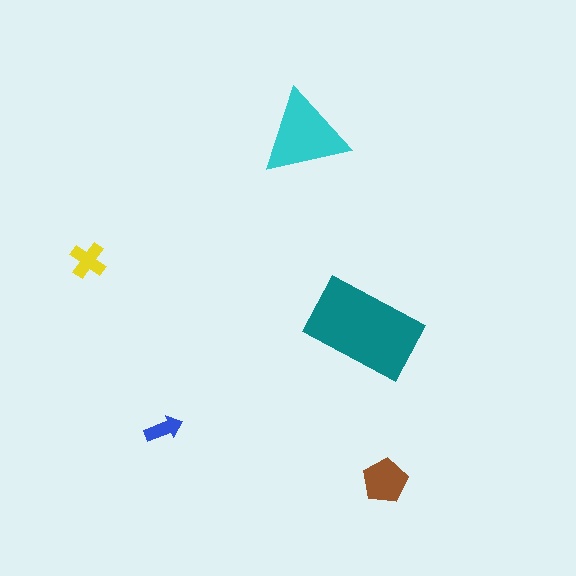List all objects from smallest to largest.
The blue arrow, the yellow cross, the brown pentagon, the cyan triangle, the teal rectangle.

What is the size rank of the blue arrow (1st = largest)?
5th.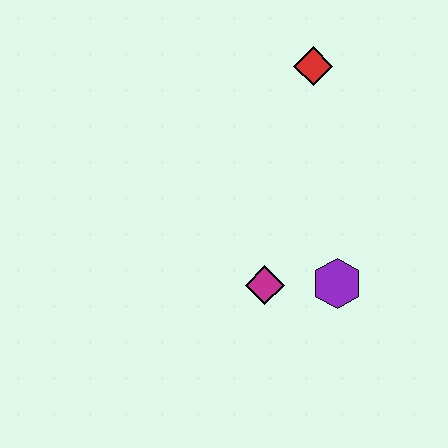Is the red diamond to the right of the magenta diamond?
Yes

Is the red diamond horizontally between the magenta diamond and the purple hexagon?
Yes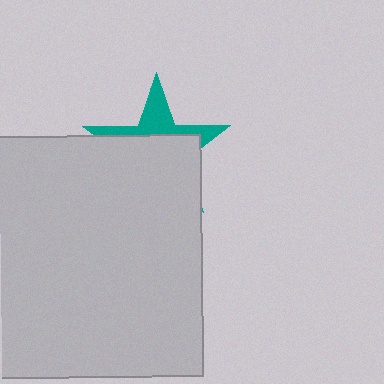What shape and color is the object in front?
The object in front is a light gray rectangle.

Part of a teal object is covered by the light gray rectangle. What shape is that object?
It is a star.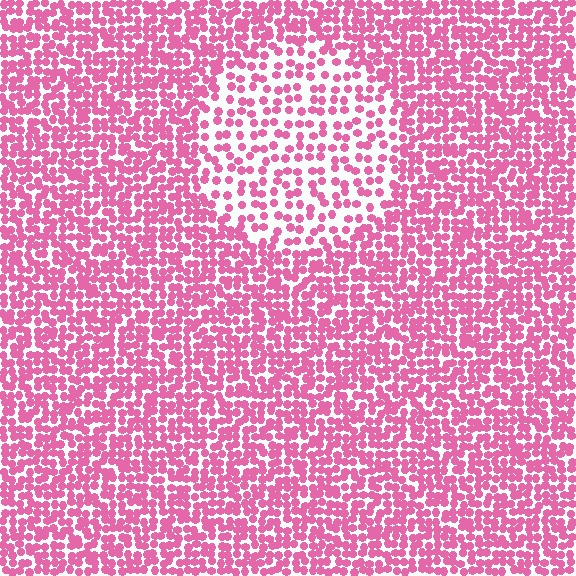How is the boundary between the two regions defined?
The boundary is defined by a change in element density (approximately 2.0x ratio). All elements are the same color, size, and shape.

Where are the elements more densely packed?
The elements are more densely packed outside the circle boundary.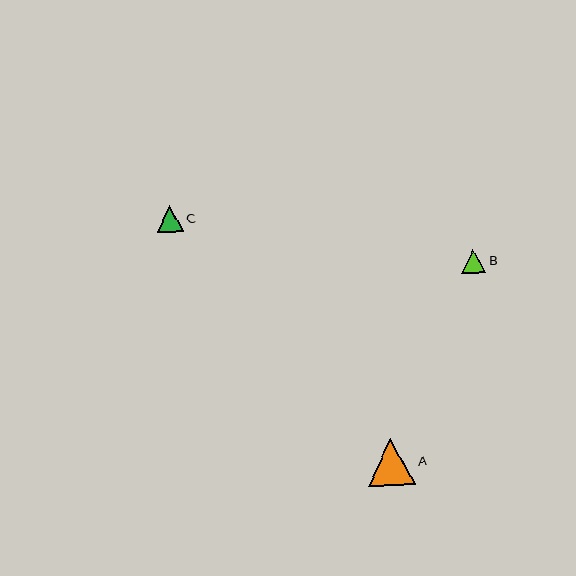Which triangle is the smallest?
Triangle B is the smallest with a size of approximately 25 pixels.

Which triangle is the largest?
Triangle A is the largest with a size of approximately 47 pixels.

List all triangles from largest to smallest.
From largest to smallest: A, C, B.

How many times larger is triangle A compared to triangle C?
Triangle A is approximately 1.8 times the size of triangle C.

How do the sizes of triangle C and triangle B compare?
Triangle C and triangle B are approximately the same size.